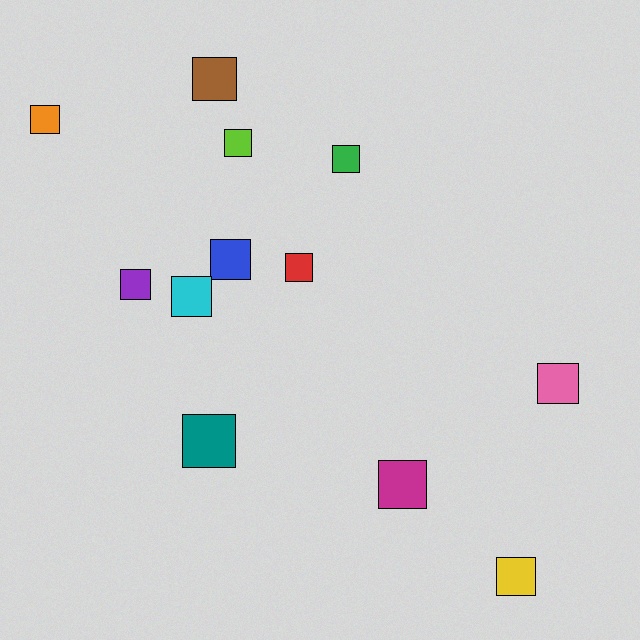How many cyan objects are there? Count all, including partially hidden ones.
There is 1 cyan object.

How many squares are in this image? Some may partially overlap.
There are 12 squares.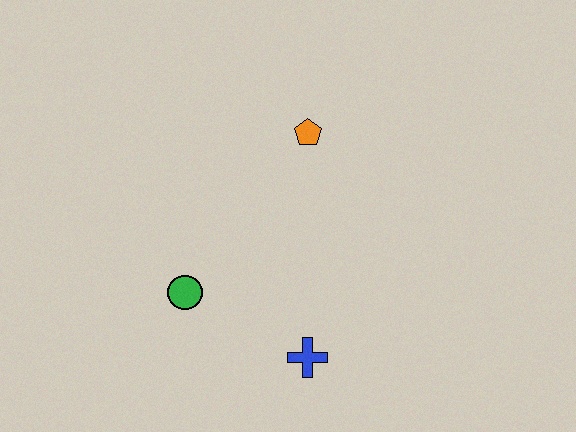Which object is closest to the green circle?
The blue cross is closest to the green circle.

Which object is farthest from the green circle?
The orange pentagon is farthest from the green circle.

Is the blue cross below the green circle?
Yes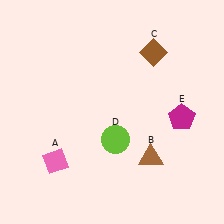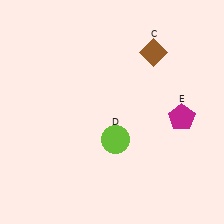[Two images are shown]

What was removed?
The pink diamond (A), the brown triangle (B) were removed in Image 2.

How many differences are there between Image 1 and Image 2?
There are 2 differences between the two images.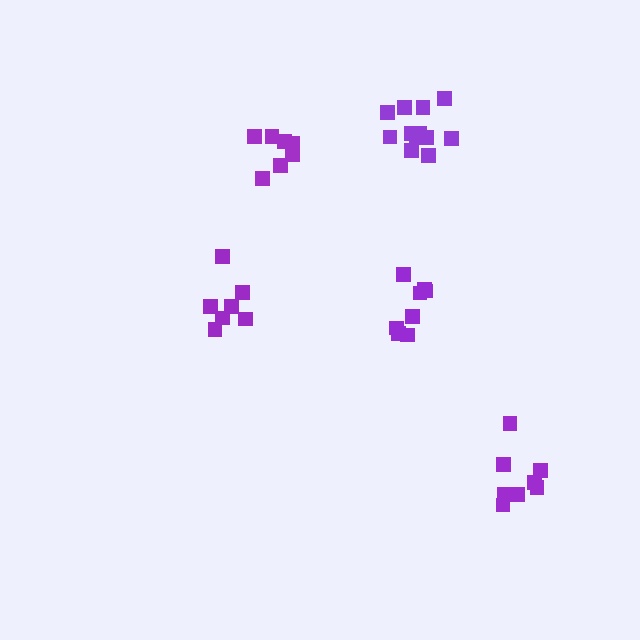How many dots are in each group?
Group 1: 12 dots, Group 2: 8 dots, Group 3: 7 dots, Group 4: 8 dots, Group 5: 7 dots (42 total).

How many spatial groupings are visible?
There are 5 spatial groupings.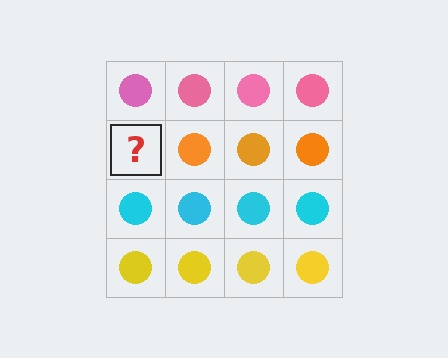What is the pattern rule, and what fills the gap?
The rule is that each row has a consistent color. The gap should be filled with an orange circle.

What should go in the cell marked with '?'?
The missing cell should contain an orange circle.